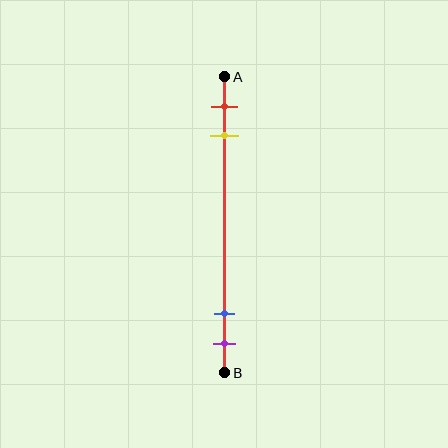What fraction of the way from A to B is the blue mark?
The blue mark is approximately 80% (0.8) of the way from A to B.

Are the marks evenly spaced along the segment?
No, the marks are not evenly spaced.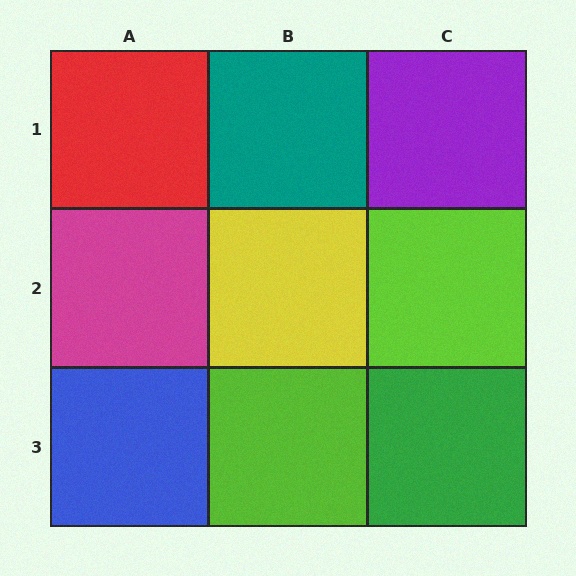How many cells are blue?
1 cell is blue.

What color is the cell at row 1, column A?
Red.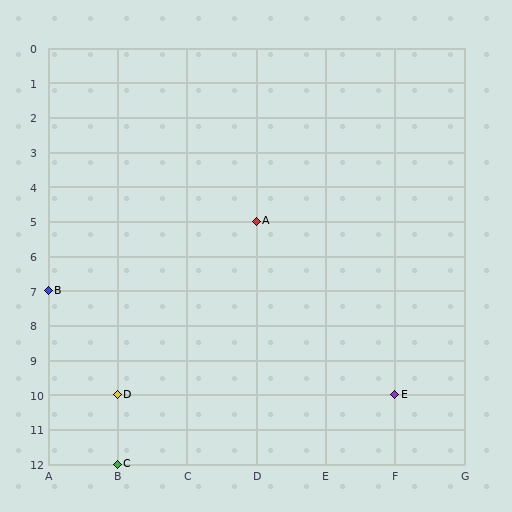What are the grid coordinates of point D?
Point D is at grid coordinates (B, 10).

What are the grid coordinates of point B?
Point B is at grid coordinates (A, 7).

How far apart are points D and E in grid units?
Points D and E are 4 columns apart.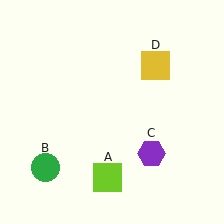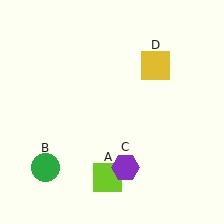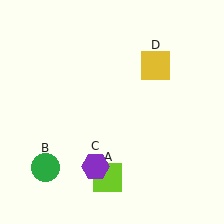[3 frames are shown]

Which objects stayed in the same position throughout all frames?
Lime square (object A) and green circle (object B) and yellow square (object D) remained stationary.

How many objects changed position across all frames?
1 object changed position: purple hexagon (object C).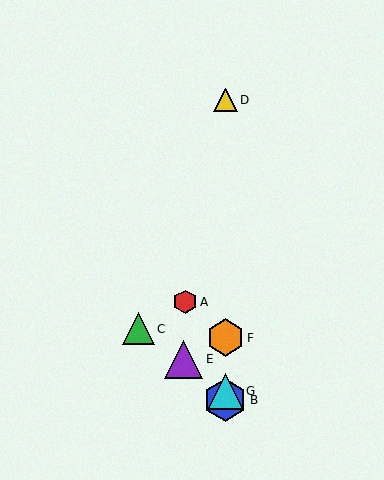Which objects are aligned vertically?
Objects B, D, F, G are aligned vertically.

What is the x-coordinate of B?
Object B is at x≈225.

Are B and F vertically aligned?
Yes, both are at x≈225.